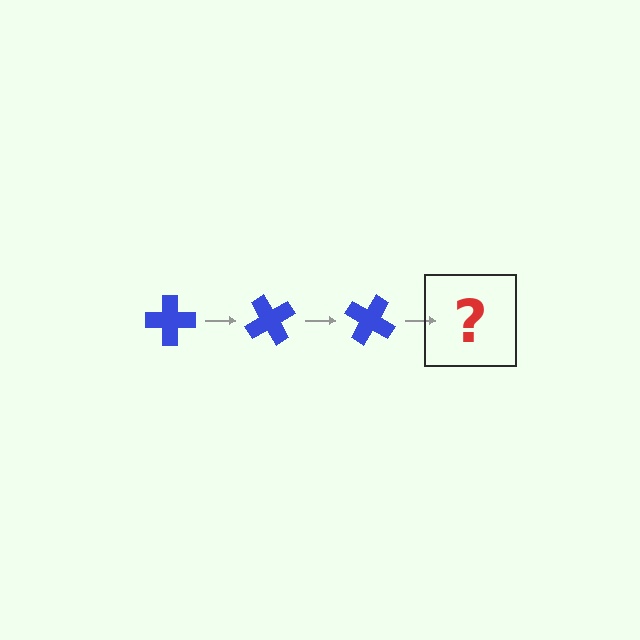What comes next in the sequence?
The next element should be a blue cross rotated 180 degrees.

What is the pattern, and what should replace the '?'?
The pattern is that the cross rotates 60 degrees each step. The '?' should be a blue cross rotated 180 degrees.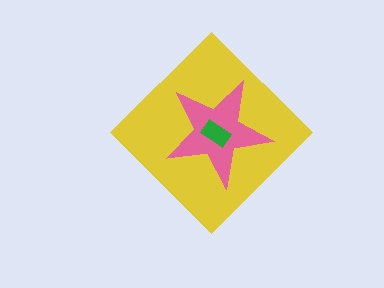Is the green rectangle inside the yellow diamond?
Yes.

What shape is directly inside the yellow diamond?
The pink star.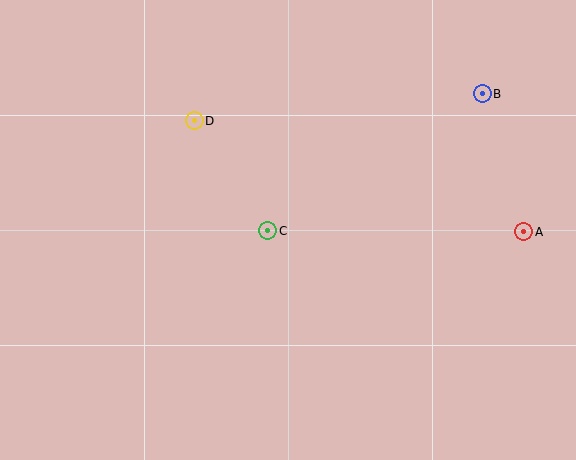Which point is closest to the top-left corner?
Point D is closest to the top-left corner.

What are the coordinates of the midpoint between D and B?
The midpoint between D and B is at (338, 107).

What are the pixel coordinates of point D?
Point D is at (194, 121).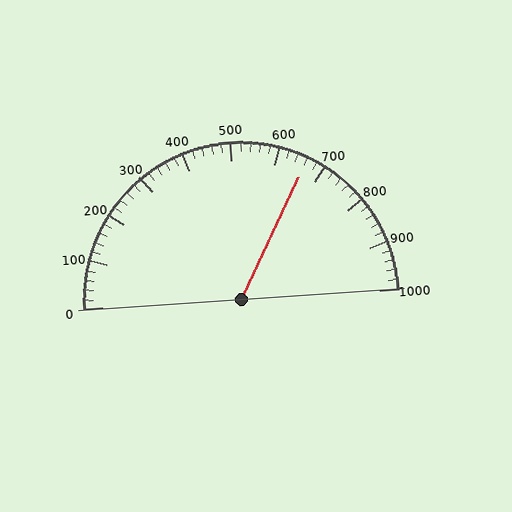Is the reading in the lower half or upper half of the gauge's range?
The reading is in the upper half of the range (0 to 1000).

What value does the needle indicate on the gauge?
The needle indicates approximately 660.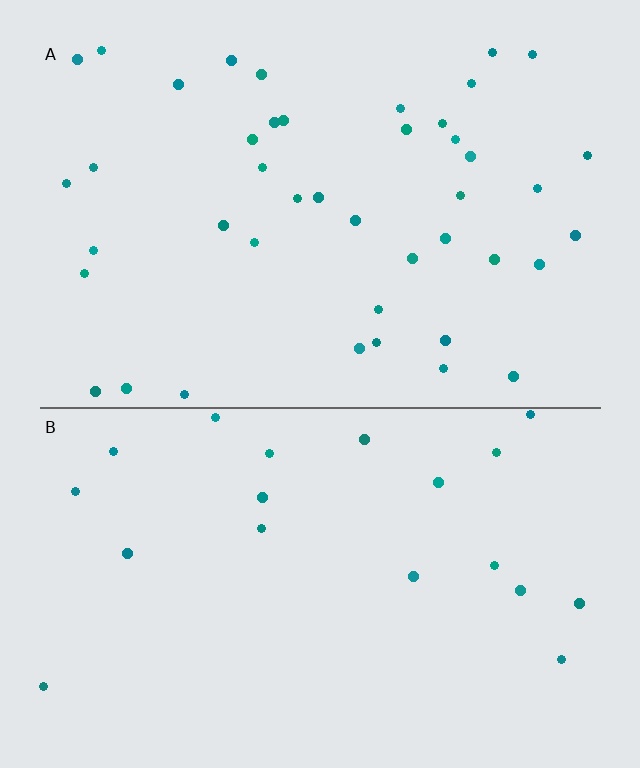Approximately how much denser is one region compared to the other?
Approximately 2.2× — region A over region B.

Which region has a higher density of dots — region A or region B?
A (the top).